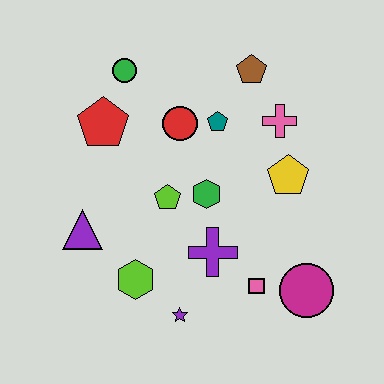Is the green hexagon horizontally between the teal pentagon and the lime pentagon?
Yes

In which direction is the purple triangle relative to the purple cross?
The purple triangle is to the left of the purple cross.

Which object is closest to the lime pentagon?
The green hexagon is closest to the lime pentagon.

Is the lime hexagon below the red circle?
Yes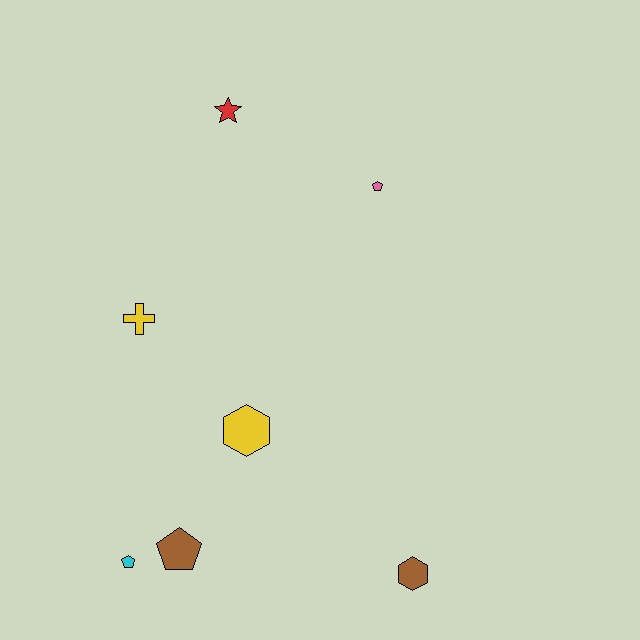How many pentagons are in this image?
There are 3 pentagons.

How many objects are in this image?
There are 7 objects.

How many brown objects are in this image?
There are 2 brown objects.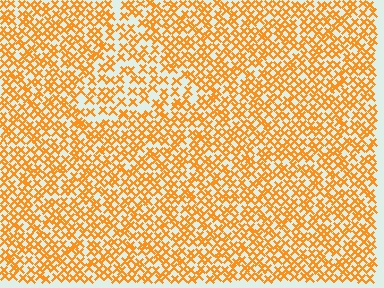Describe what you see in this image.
The image contains small orange elements arranged at two different densities. A triangle-shaped region is visible where the elements are less densely packed than the surrounding area.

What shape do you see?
I see a triangle.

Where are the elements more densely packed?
The elements are more densely packed outside the triangle boundary.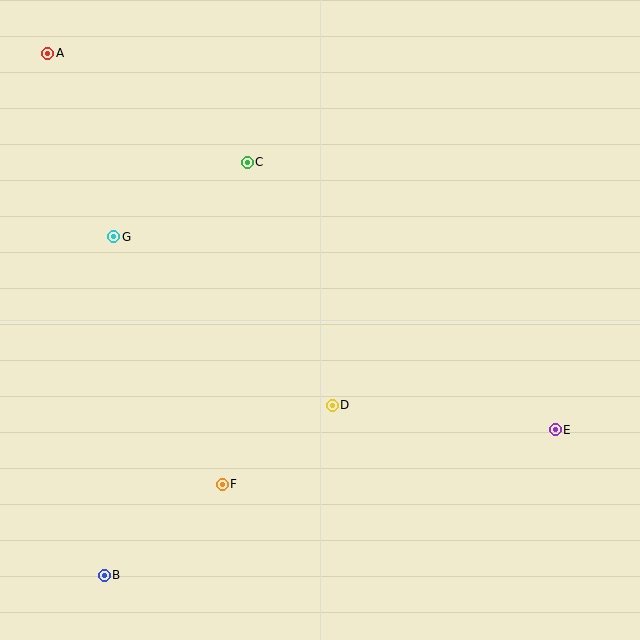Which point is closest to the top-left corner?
Point A is closest to the top-left corner.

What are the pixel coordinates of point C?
Point C is at (247, 162).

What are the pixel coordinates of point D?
Point D is at (332, 405).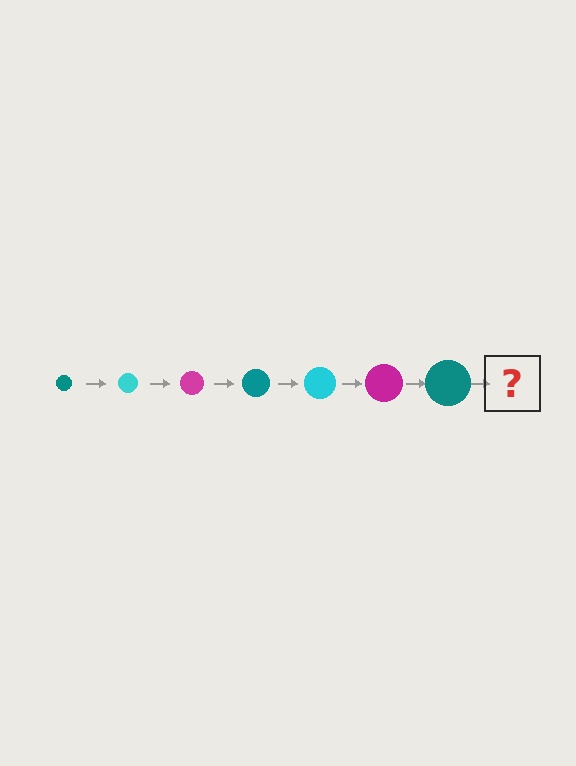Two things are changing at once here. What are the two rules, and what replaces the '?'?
The two rules are that the circle grows larger each step and the color cycles through teal, cyan, and magenta. The '?' should be a cyan circle, larger than the previous one.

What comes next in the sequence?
The next element should be a cyan circle, larger than the previous one.